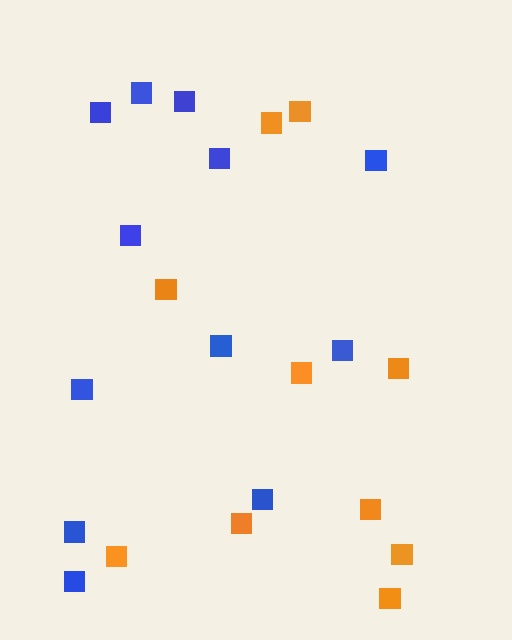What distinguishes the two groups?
There are 2 groups: one group of blue squares (12) and one group of orange squares (10).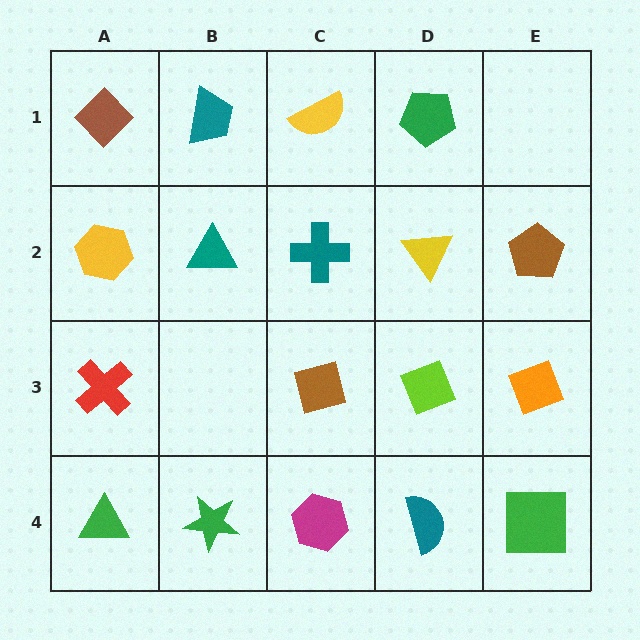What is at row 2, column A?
A yellow hexagon.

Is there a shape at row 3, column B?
No, that cell is empty.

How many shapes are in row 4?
5 shapes.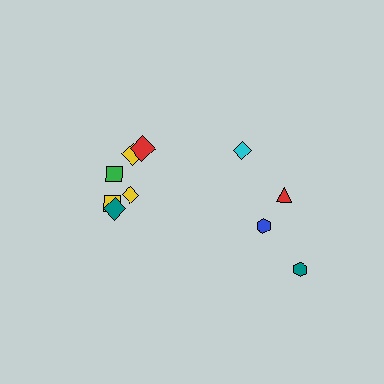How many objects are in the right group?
There are 4 objects.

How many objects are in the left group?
There are 6 objects.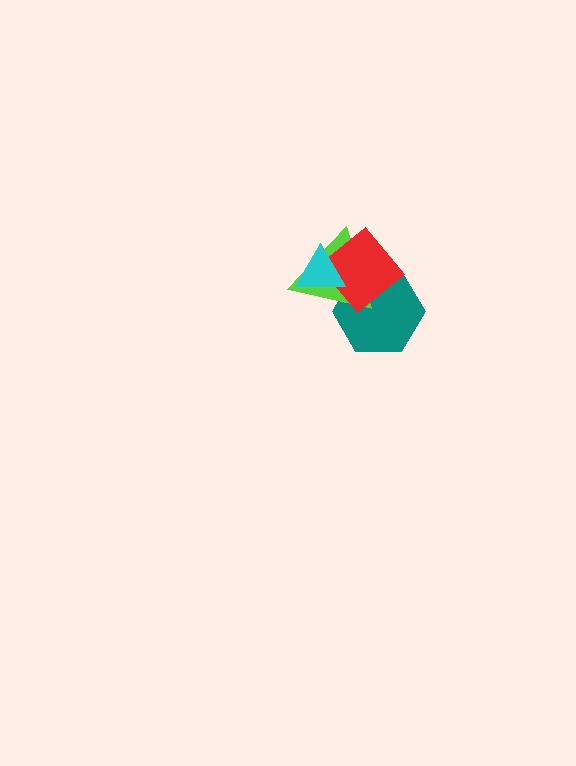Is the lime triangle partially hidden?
Yes, it is partially covered by another shape.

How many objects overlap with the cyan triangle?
2 objects overlap with the cyan triangle.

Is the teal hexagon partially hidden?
Yes, it is partially covered by another shape.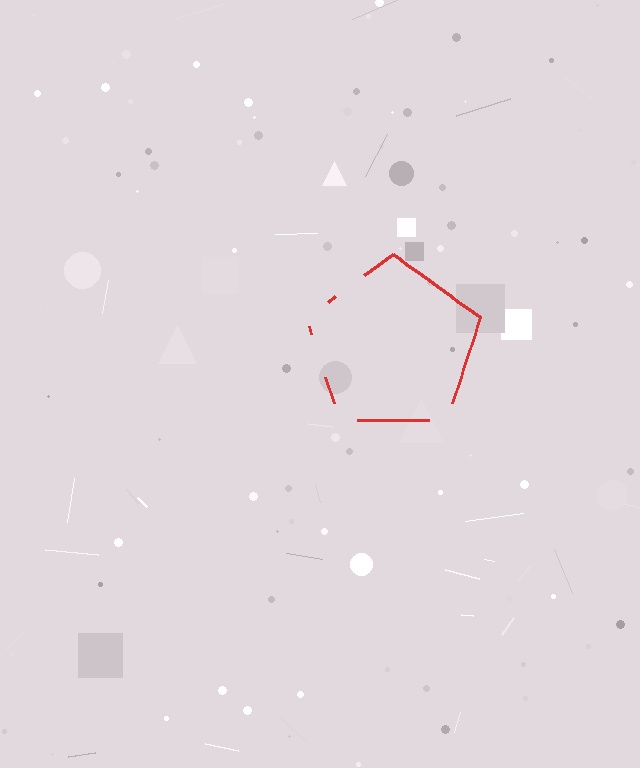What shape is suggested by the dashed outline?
The dashed outline suggests a pentagon.